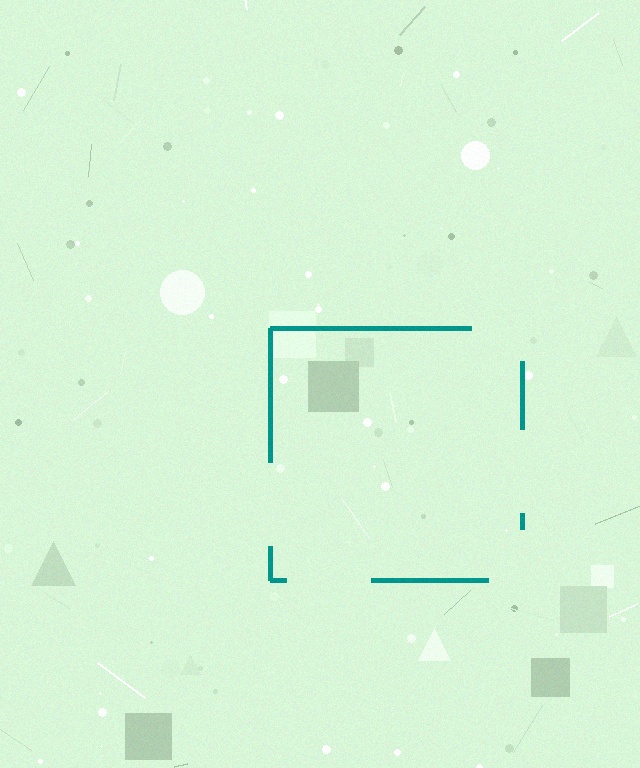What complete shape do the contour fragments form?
The contour fragments form a square.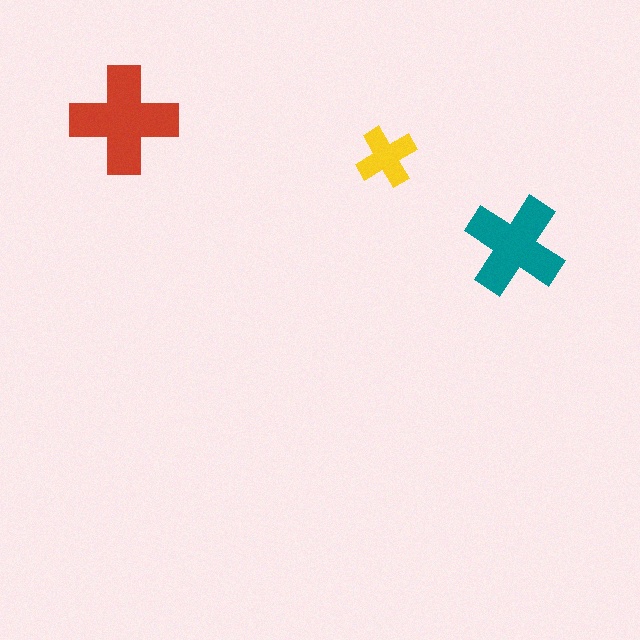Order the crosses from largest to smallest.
the red one, the teal one, the yellow one.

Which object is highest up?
The red cross is topmost.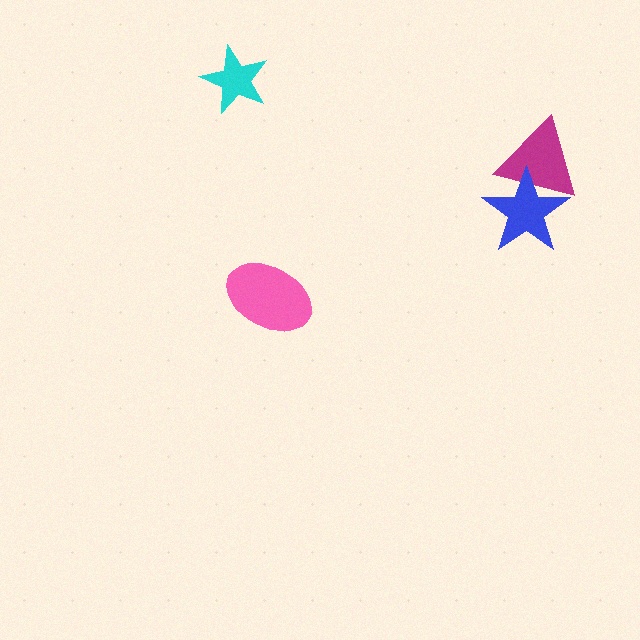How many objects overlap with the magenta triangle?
1 object overlaps with the magenta triangle.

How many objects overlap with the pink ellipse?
0 objects overlap with the pink ellipse.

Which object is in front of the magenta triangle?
The blue star is in front of the magenta triangle.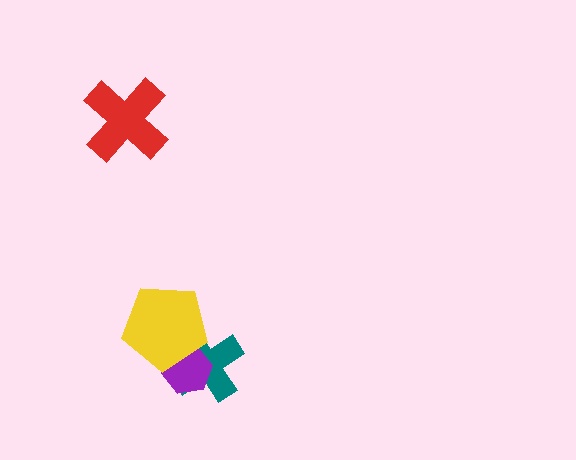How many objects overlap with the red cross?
0 objects overlap with the red cross.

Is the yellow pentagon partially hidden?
No, no other shape covers it.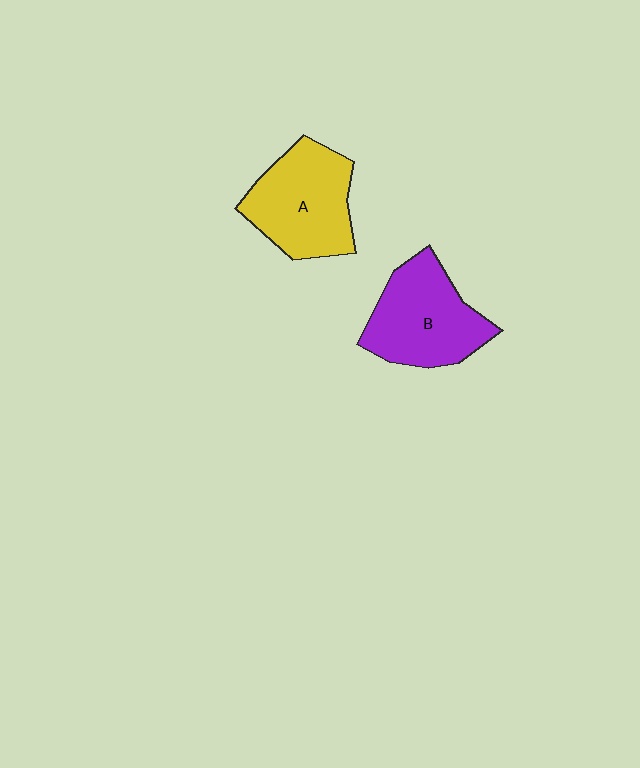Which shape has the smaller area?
Shape B (purple).